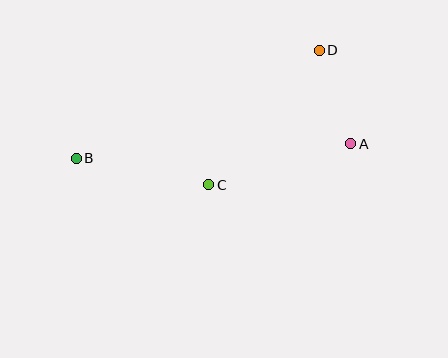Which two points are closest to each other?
Points A and D are closest to each other.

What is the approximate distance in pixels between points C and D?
The distance between C and D is approximately 174 pixels.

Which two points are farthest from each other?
Points A and B are farthest from each other.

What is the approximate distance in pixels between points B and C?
The distance between B and C is approximately 135 pixels.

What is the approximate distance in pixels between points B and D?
The distance between B and D is approximately 266 pixels.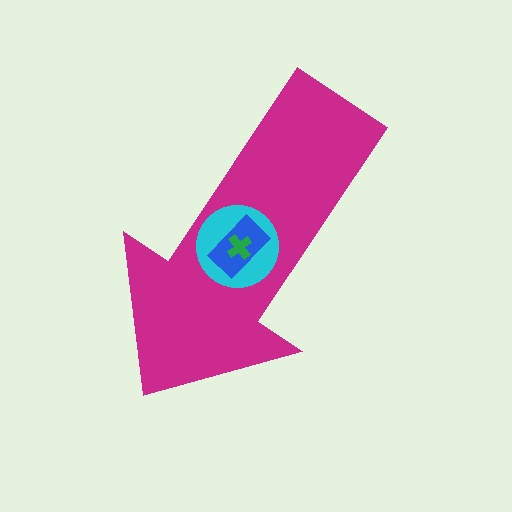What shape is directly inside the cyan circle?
The blue rectangle.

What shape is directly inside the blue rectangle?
The green cross.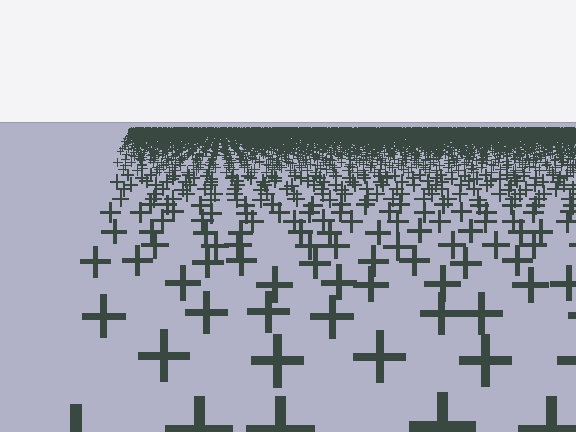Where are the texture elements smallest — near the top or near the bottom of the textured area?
Near the top.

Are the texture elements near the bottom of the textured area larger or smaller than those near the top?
Larger. Near the bottom, elements are closer to the viewer and appear at a bigger on-screen size.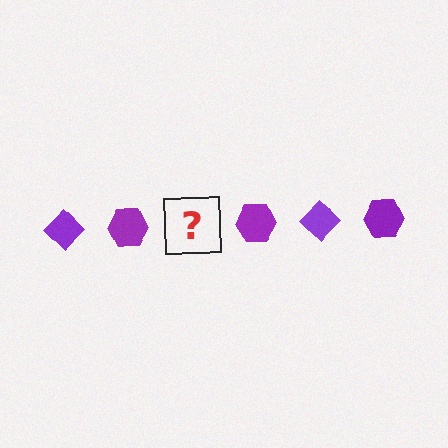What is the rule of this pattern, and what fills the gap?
The rule is that the pattern cycles through diamond, hexagon shapes in purple. The gap should be filled with a purple diamond.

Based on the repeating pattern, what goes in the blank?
The blank should be a purple diamond.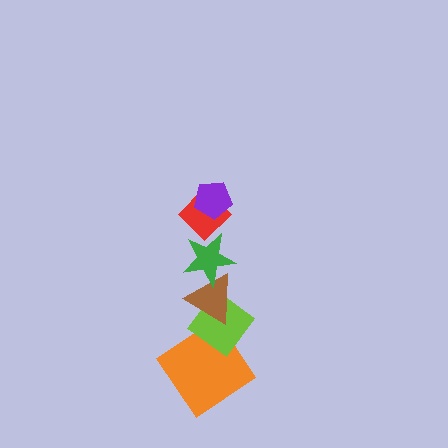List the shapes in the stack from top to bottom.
From top to bottom: the purple pentagon, the red diamond, the green star, the brown triangle, the lime diamond, the orange diamond.